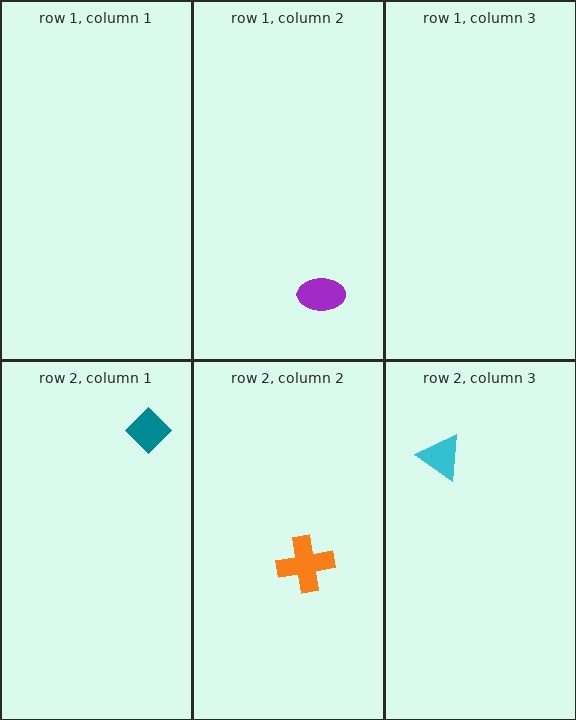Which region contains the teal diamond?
The row 2, column 1 region.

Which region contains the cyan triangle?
The row 2, column 3 region.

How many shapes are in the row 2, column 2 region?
1.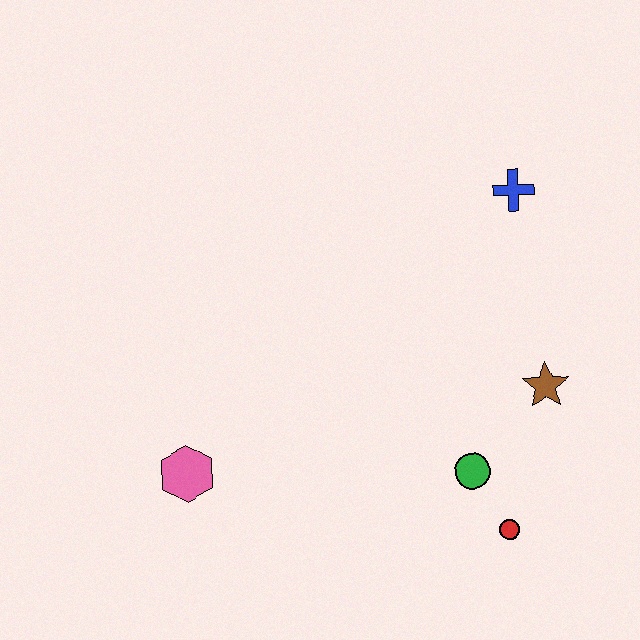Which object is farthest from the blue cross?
The pink hexagon is farthest from the blue cross.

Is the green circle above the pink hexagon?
No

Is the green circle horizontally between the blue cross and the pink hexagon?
Yes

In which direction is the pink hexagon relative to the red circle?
The pink hexagon is to the left of the red circle.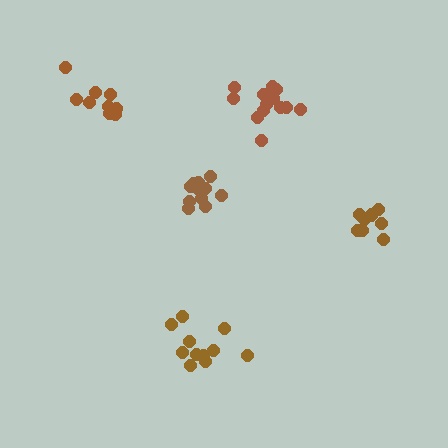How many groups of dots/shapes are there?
There are 5 groups.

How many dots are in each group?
Group 1: 13 dots, Group 2: 9 dots, Group 3: 11 dots, Group 4: 9 dots, Group 5: 11 dots (53 total).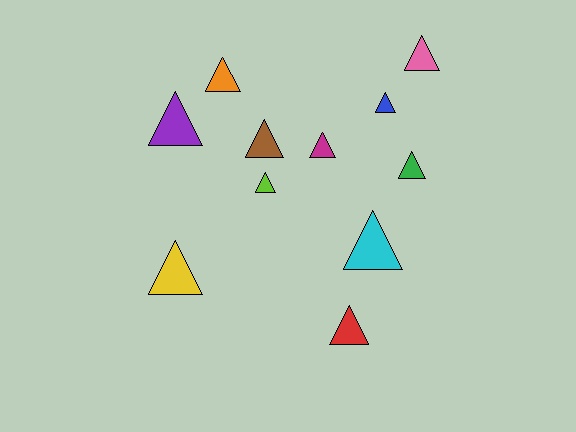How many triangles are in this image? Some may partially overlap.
There are 11 triangles.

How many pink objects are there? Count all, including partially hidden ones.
There is 1 pink object.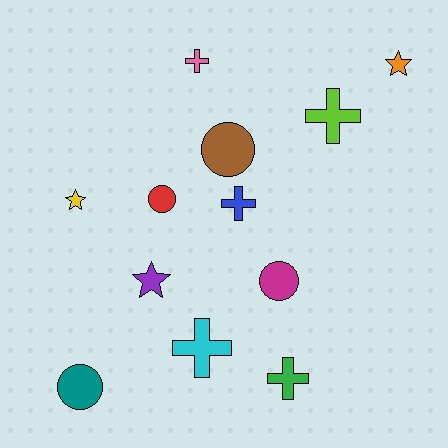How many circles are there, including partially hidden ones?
There are 4 circles.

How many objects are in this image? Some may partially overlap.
There are 12 objects.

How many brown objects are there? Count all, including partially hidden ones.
There is 1 brown object.